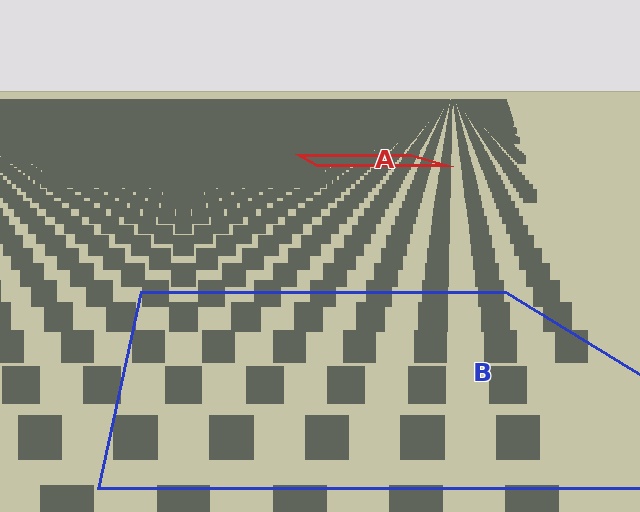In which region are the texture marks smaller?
The texture marks are smaller in region A, because it is farther away.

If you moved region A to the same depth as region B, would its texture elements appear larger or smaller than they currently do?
They would appear larger. At a closer depth, the same texture elements are projected at a bigger on-screen size.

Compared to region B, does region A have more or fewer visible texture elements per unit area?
Region A has more texture elements per unit area — they are packed more densely because it is farther away.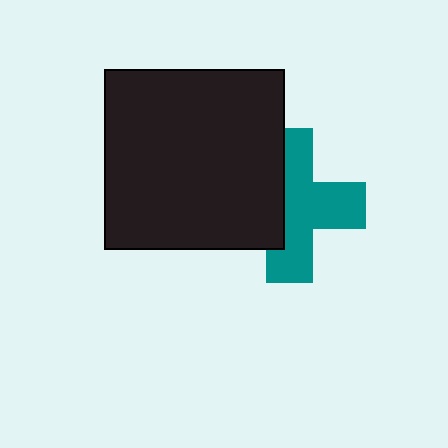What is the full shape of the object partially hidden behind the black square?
The partially hidden object is a teal cross.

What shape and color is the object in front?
The object in front is a black square.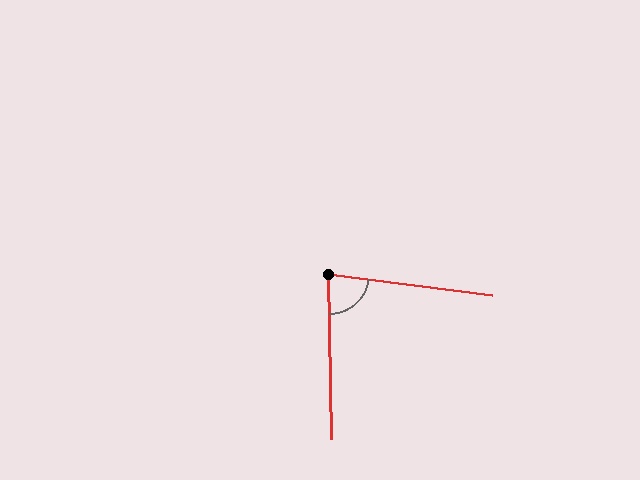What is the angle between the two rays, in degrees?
Approximately 82 degrees.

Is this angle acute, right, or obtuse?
It is acute.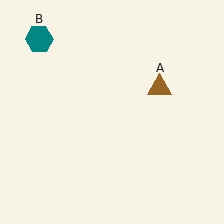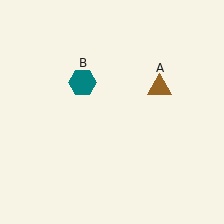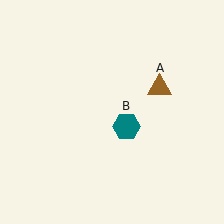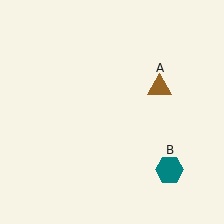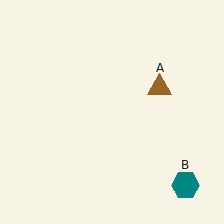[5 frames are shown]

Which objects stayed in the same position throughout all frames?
Brown triangle (object A) remained stationary.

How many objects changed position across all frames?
1 object changed position: teal hexagon (object B).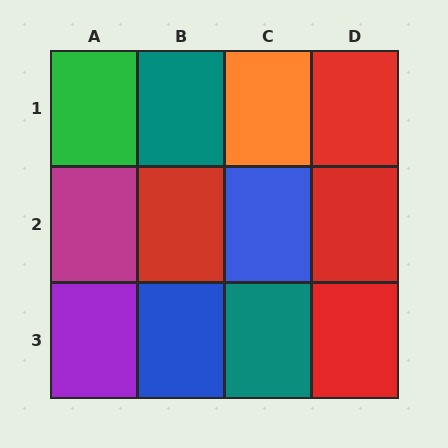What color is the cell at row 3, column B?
Blue.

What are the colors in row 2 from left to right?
Magenta, red, blue, red.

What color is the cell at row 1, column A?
Green.